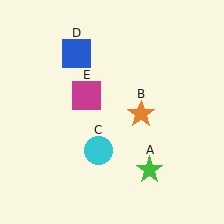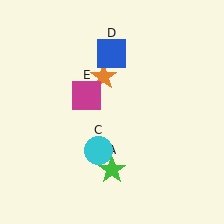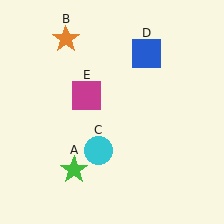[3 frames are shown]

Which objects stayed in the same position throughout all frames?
Cyan circle (object C) and magenta square (object E) remained stationary.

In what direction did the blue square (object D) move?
The blue square (object D) moved right.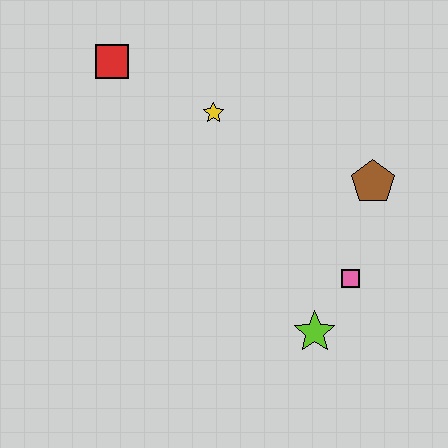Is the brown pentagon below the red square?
Yes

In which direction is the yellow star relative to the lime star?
The yellow star is above the lime star.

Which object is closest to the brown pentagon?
The pink square is closest to the brown pentagon.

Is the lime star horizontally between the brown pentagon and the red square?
Yes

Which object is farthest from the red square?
The lime star is farthest from the red square.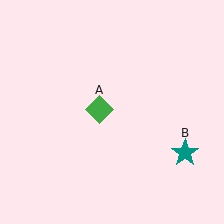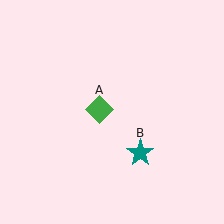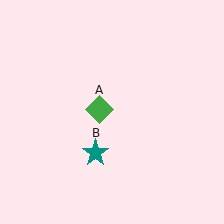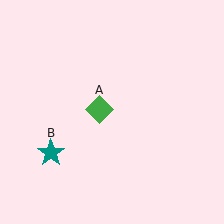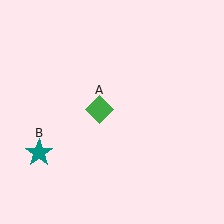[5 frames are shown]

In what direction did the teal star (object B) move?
The teal star (object B) moved left.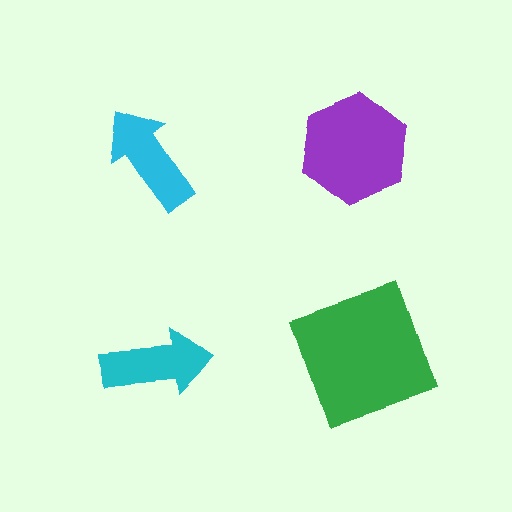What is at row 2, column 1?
A cyan arrow.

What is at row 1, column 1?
A cyan arrow.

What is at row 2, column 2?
A green square.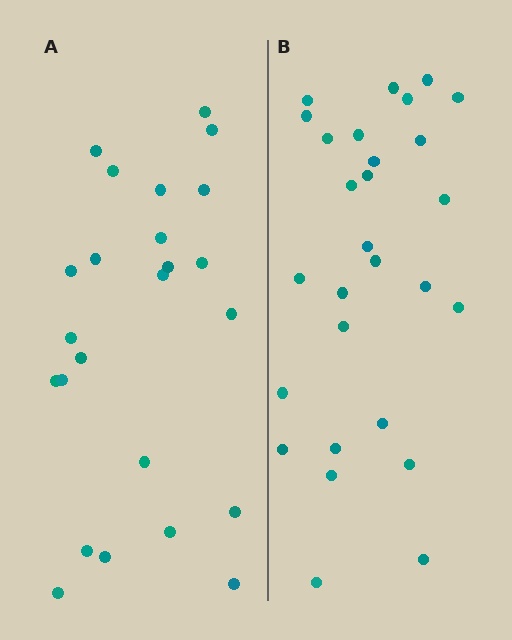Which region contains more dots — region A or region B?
Region B (the right region) has more dots.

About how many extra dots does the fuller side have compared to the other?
Region B has about 4 more dots than region A.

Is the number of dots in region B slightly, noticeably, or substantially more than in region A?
Region B has only slightly more — the two regions are fairly close. The ratio is roughly 1.2 to 1.